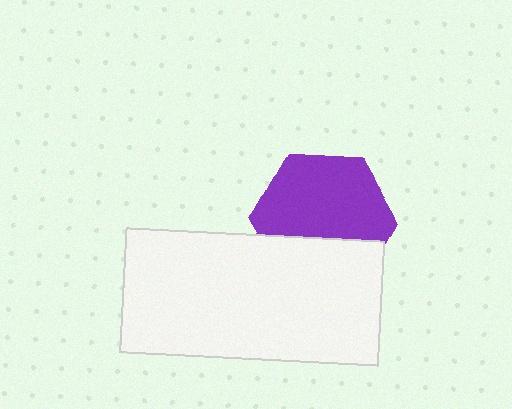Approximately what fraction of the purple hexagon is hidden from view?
Roughly 34% of the purple hexagon is hidden behind the white rectangle.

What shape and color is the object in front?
The object in front is a white rectangle.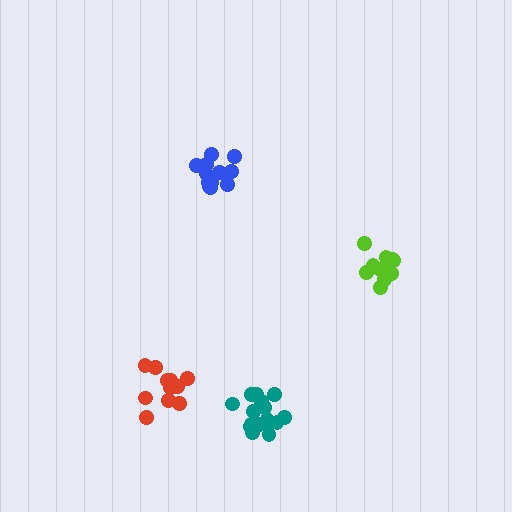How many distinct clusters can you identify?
There are 4 distinct clusters.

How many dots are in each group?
Group 1: 11 dots, Group 2: 13 dots, Group 3: 12 dots, Group 4: 17 dots (53 total).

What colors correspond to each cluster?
The clusters are colored: red, blue, lime, teal.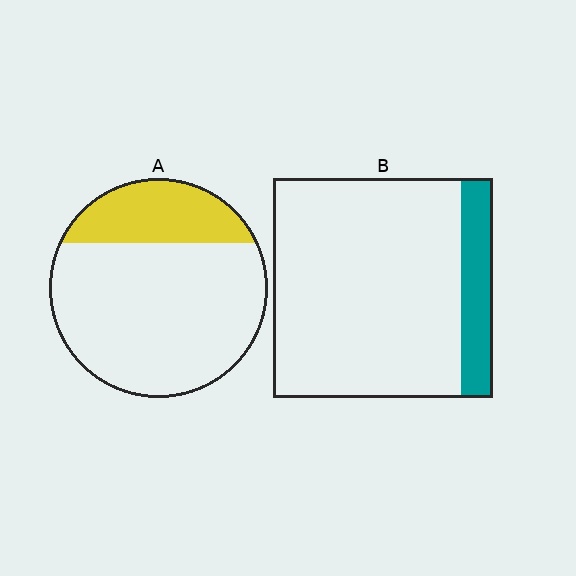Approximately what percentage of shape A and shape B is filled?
A is approximately 25% and B is approximately 15%.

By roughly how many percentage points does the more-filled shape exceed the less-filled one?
By roughly 10 percentage points (A over B).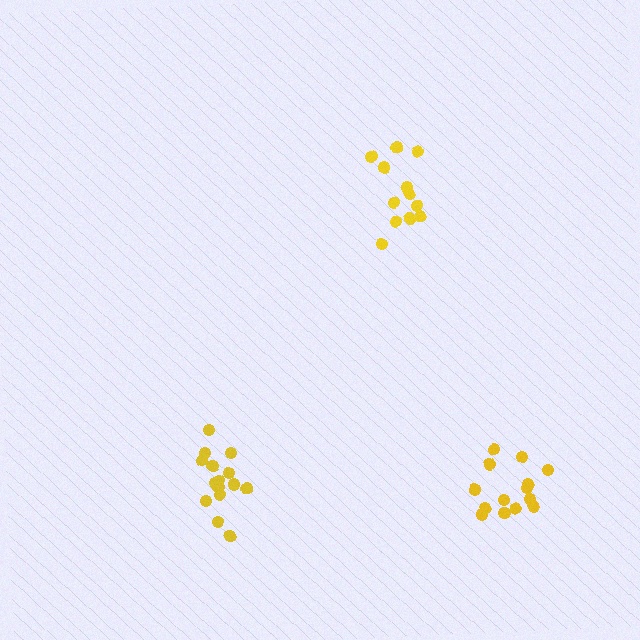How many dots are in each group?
Group 1: 12 dots, Group 2: 15 dots, Group 3: 14 dots (41 total).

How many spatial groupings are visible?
There are 3 spatial groupings.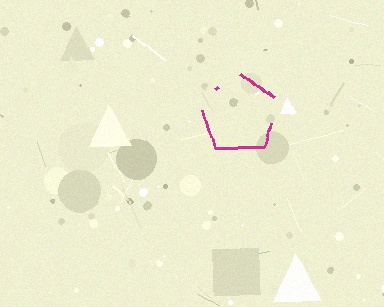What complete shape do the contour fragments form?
The contour fragments form a pentagon.